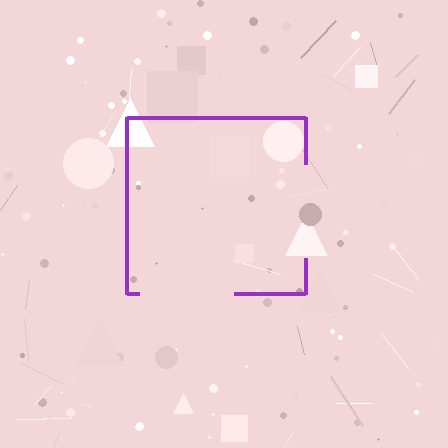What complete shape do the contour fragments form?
The contour fragments form a square.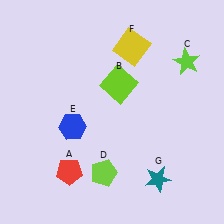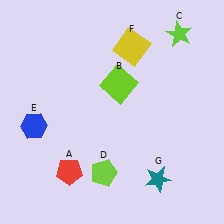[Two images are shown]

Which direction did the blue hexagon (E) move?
The blue hexagon (E) moved left.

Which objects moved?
The objects that moved are: the lime star (C), the blue hexagon (E).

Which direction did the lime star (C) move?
The lime star (C) moved up.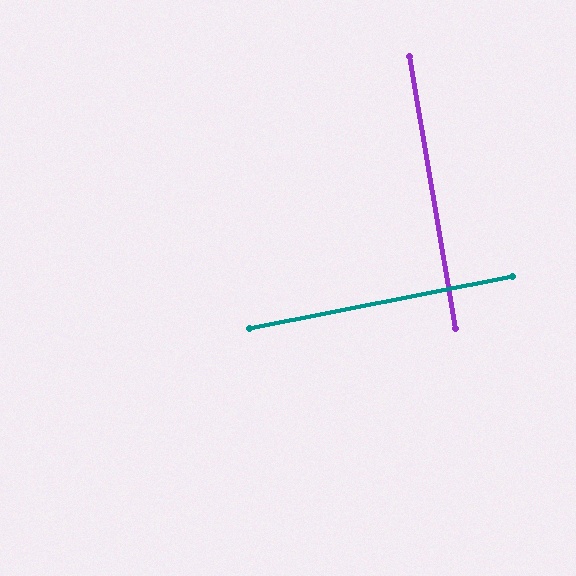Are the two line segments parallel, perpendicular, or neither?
Perpendicular — they meet at approximately 89°.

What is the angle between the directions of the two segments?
Approximately 89 degrees.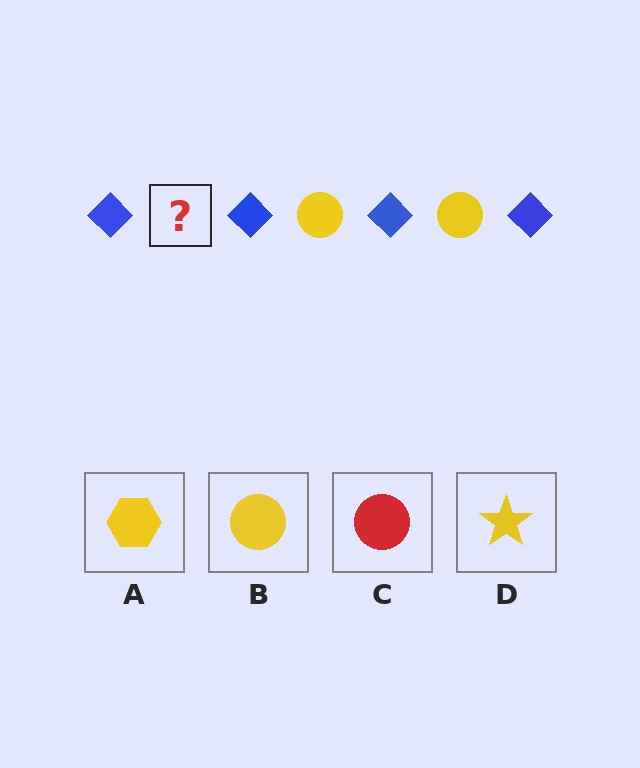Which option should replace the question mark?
Option B.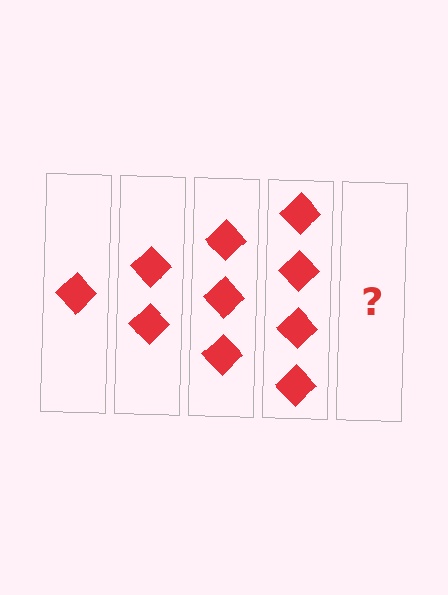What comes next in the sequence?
The next element should be 5 diamonds.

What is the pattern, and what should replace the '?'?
The pattern is that each step adds one more diamond. The '?' should be 5 diamonds.